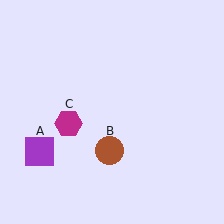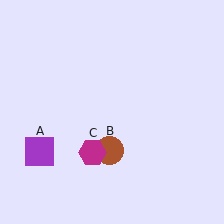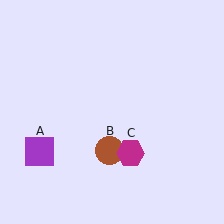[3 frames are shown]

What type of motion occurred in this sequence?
The magenta hexagon (object C) rotated counterclockwise around the center of the scene.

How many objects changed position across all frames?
1 object changed position: magenta hexagon (object C).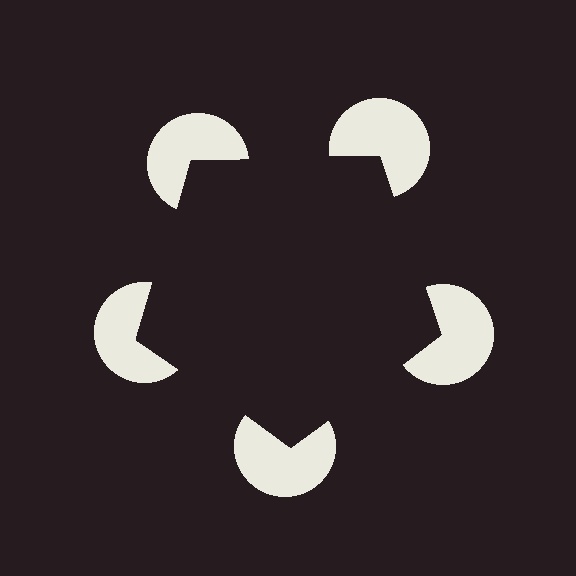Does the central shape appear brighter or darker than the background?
It typically appears slightly darker than the background, even though no actual brightness change is drawn.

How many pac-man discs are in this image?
There are 5 — one at each vertex of the illusory pentagon.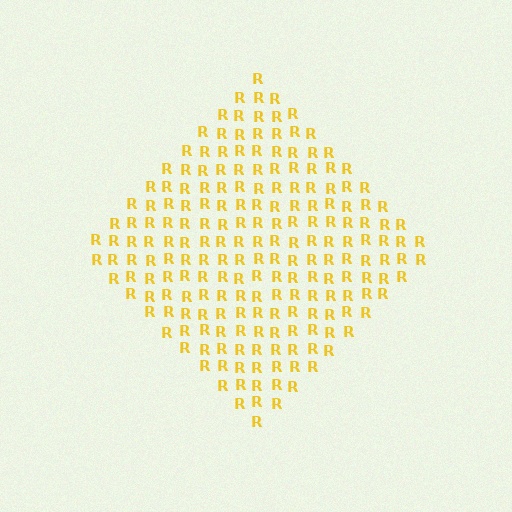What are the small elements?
The small elements are letter R's.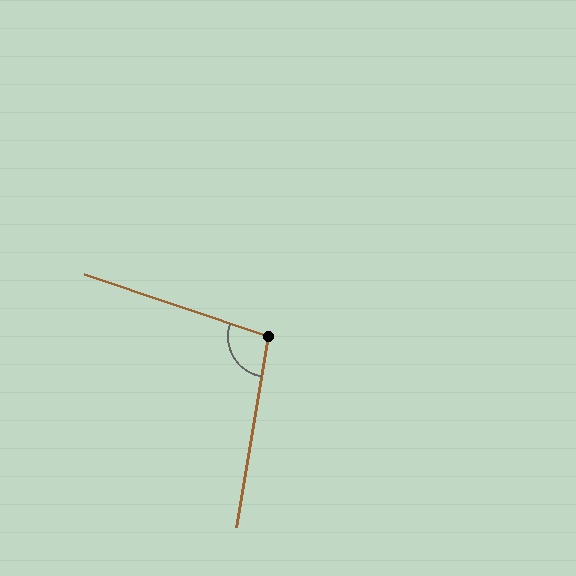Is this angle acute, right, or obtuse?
It is obtuse.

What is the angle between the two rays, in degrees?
Approximately 99 degrees.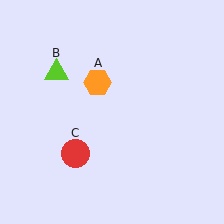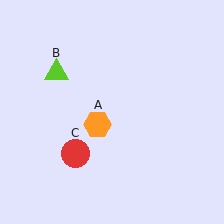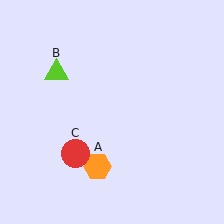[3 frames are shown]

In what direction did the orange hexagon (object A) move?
The orange hexagon (object A) moved down.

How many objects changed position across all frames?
1 object changed position: orange hexagon (object A).